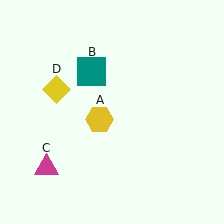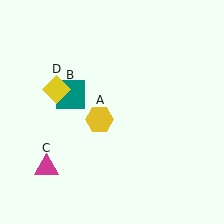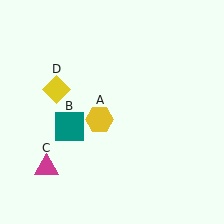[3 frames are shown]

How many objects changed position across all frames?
1 object changed position: teal square (object B).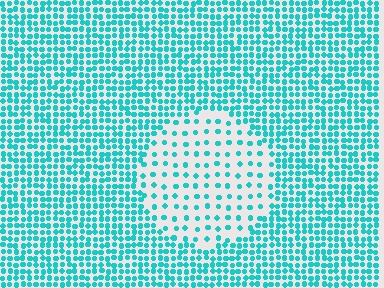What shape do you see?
I see a circle.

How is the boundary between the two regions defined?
The boundary is defined by a change in element density (approximately 2.6x ratio). All elements are the same color, size, and shape.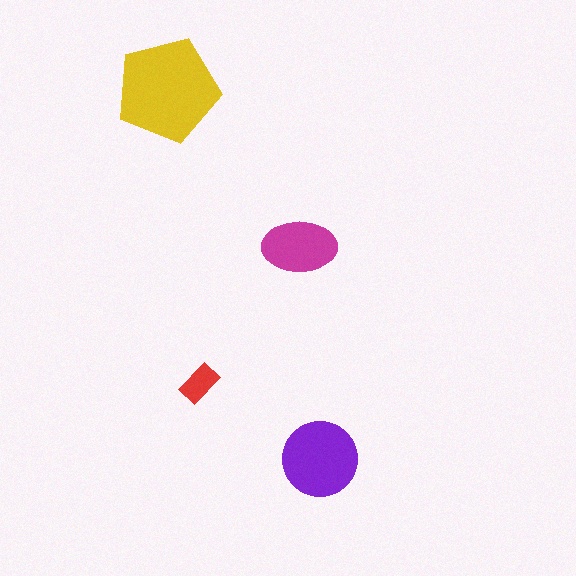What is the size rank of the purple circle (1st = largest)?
2nd.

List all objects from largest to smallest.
The yellow pentagon, the purple circle, the magenta ellipse, the red rectangle.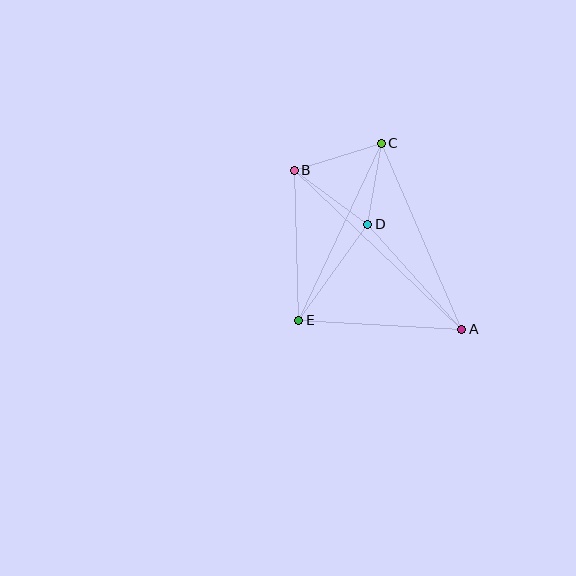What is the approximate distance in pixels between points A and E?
The distance between A and E is approximately 163 pixels.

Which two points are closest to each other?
Points C and D are closest to each other.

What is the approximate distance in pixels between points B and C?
The distance between B and C is approximately 91 pixels.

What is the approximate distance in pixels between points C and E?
The distance between C and E is approximately 195 pixels.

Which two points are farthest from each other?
Points A and B are farthest from each other.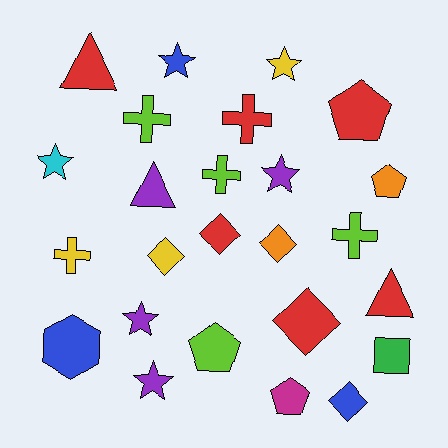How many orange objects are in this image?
There are 2 orange objects.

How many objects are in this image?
There are 25 objects.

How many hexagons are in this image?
There is 1 hexagon.